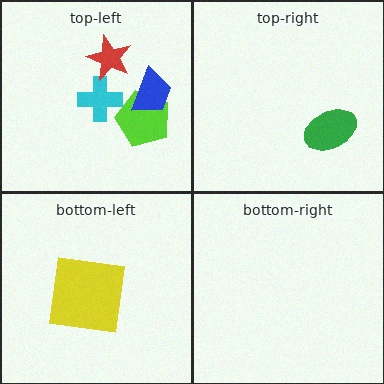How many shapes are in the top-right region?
1.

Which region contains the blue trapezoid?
The top-left region.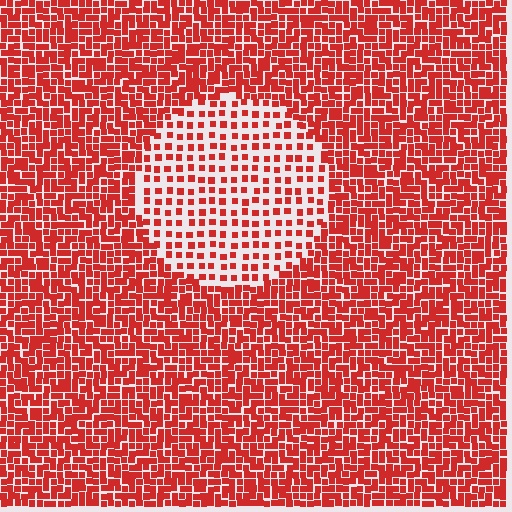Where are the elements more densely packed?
The elements are more densely packed outside the circle boundary.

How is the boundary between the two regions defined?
The boundary is defined by a change in element density (approximately 2.3x ratio). All elements are the same color, size, and shape.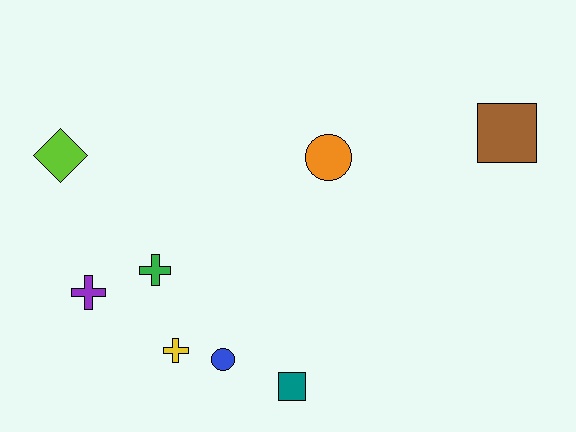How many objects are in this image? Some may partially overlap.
There are 8 objects.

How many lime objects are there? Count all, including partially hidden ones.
There is 1 lime object.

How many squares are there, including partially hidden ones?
There are 2 squares.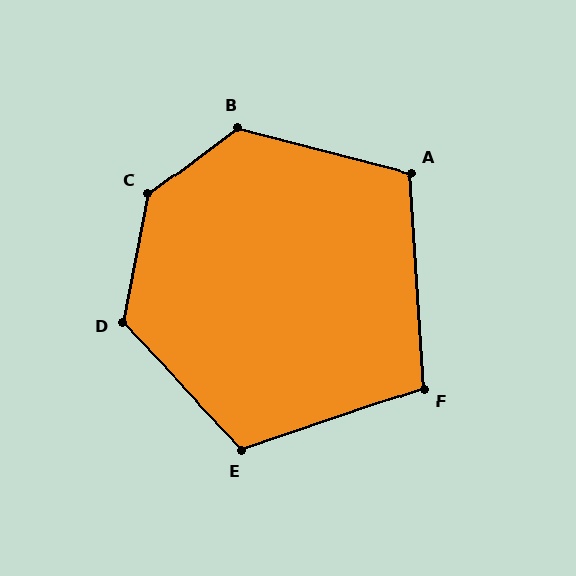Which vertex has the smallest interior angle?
F, at approximately 106 degrees.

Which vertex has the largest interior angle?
C, at approximately 138 degrees.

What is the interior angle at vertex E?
Approximately 114 degrees (obtuse).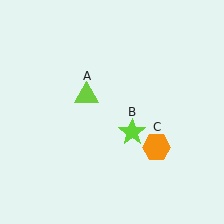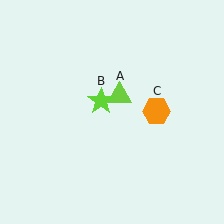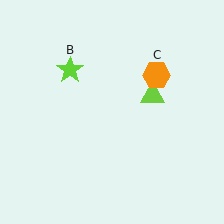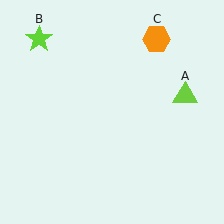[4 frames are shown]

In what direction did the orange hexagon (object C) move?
The orange hexagon (object C) moved up.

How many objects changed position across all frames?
3 objects changed position: lime triangle (object A), lime star (object B), orange hexagon (object C).